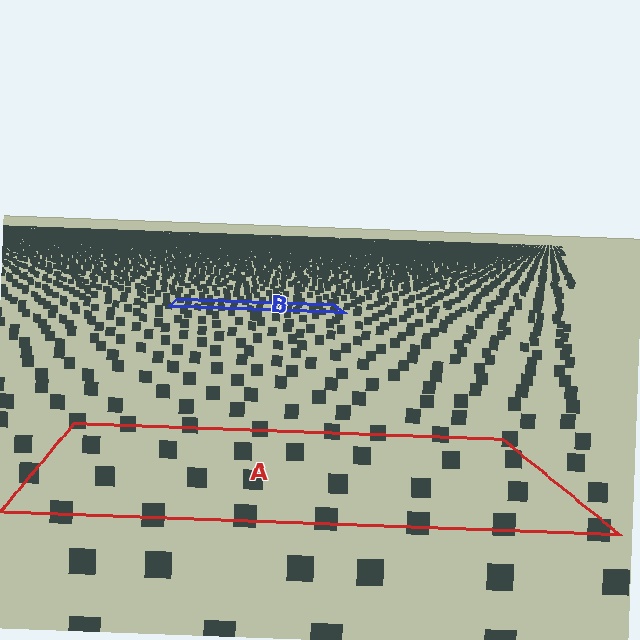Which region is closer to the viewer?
Region A is closer. The texture elements there are larger and more spread out.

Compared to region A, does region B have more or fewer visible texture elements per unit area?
Region B has more texture elements per unit area — they are packed more densely because it is farther away.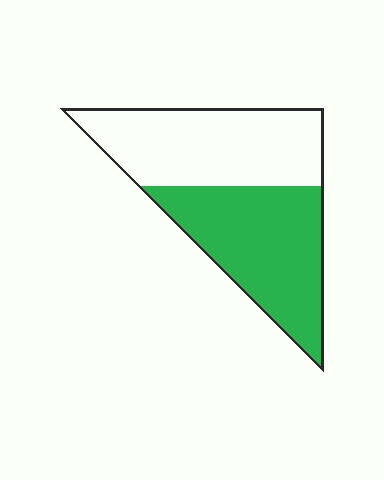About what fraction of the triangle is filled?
About one half (1/2).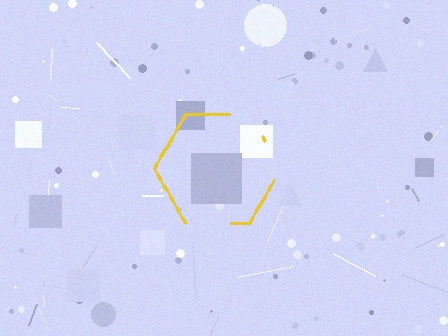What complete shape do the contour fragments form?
The contour fragments form a hexagon.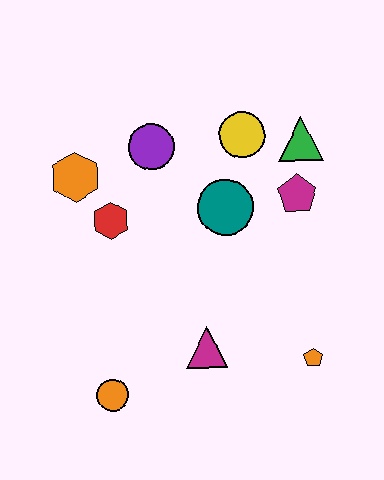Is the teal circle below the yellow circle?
Yes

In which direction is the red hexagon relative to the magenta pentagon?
The red hexagon is to the left of the magenta pentagon.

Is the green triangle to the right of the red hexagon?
Yes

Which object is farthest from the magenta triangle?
The green triangle is farthest from the magenta triangle.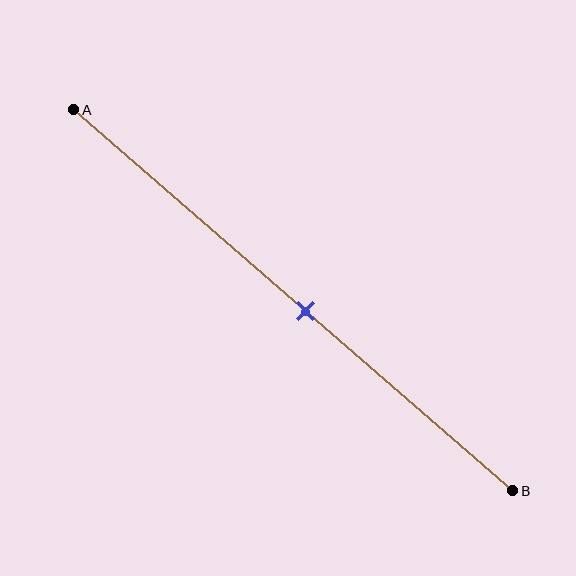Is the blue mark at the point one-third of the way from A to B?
No, the mark is at about 55% from A, not at the 33% one-third point.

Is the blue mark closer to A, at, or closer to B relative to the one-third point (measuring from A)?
The blue mark is closer to point B than the one-third point of segment AB.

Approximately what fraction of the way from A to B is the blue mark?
The blue mark is approximately 55% of the way from A to B.